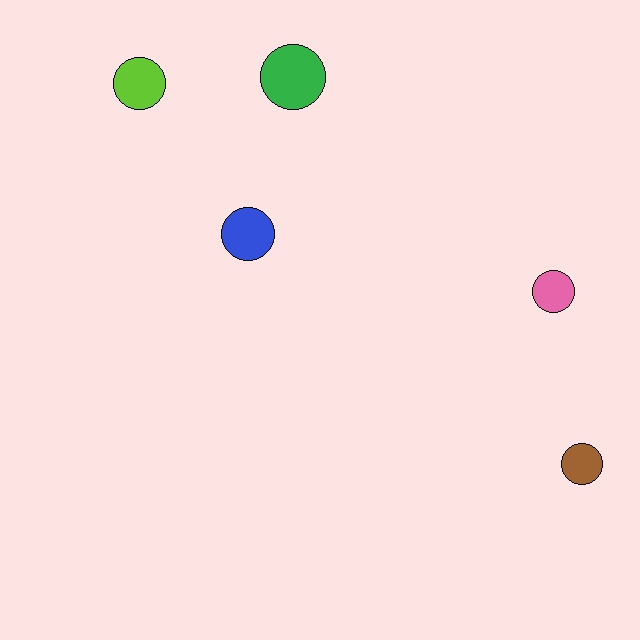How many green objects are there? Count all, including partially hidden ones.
There is 1 green object.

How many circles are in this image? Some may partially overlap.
There are 5 circles.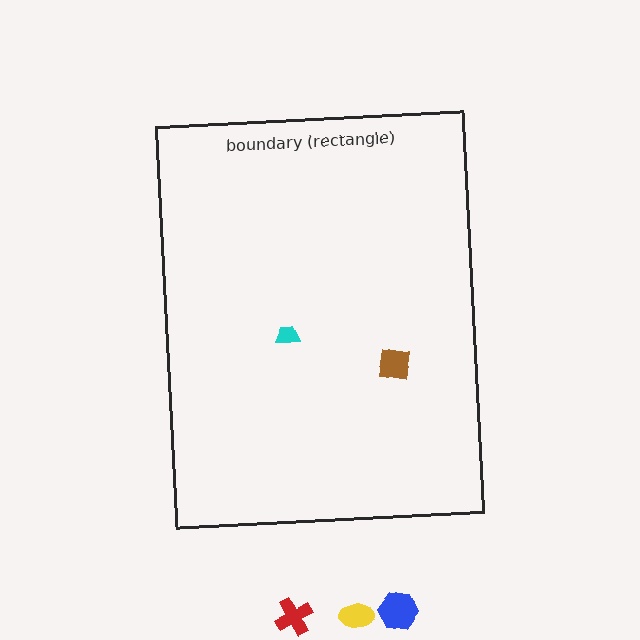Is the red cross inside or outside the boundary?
Outside.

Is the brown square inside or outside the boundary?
Inside.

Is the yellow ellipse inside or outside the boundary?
Outside.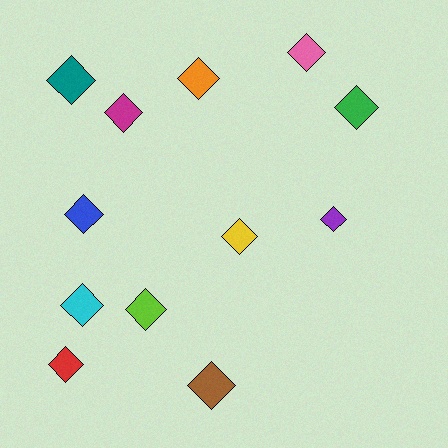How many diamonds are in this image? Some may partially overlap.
There are 12 diamonds.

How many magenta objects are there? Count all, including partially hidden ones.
There is 1 magenta object.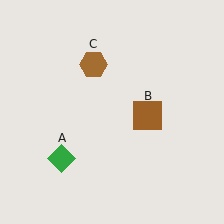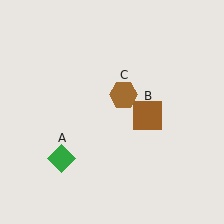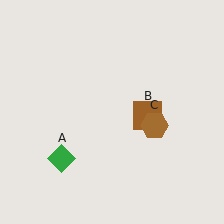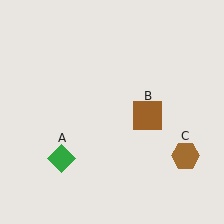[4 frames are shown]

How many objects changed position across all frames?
1 object changed position: brown hexagon (object C).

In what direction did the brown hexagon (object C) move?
The brown hexagon (object C) moved down and to the right.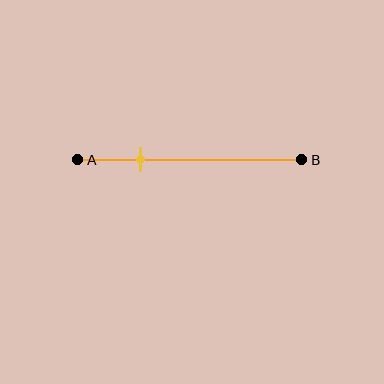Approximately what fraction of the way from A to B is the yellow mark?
The yellow mark is approximately 30% of the way from A to B.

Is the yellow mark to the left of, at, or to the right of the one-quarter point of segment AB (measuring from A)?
The yellow mark is approximately at the one-quarter point of segment AB.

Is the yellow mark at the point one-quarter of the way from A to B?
Yes, the mark is approximately at the one-quarter point.